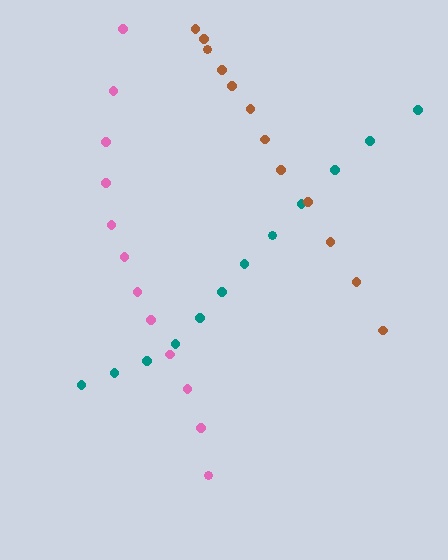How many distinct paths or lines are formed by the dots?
There are 3 distinct paths.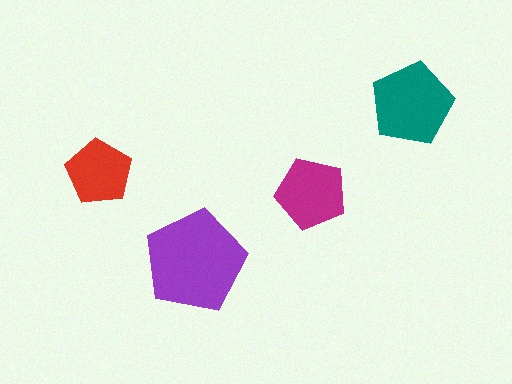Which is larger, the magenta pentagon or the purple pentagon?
The purple one.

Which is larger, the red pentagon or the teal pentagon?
The teal one.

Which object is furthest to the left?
The red pentagon is leftmost.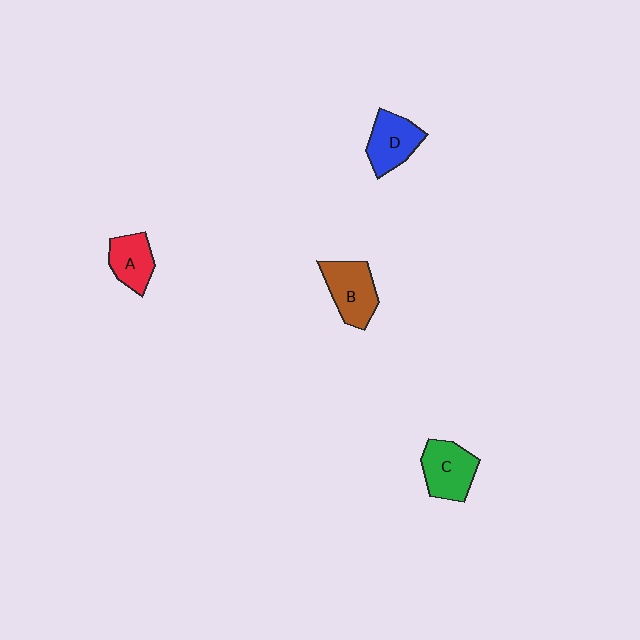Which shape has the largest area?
Shape C (green).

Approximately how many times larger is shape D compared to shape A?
Approximately 1.2 times.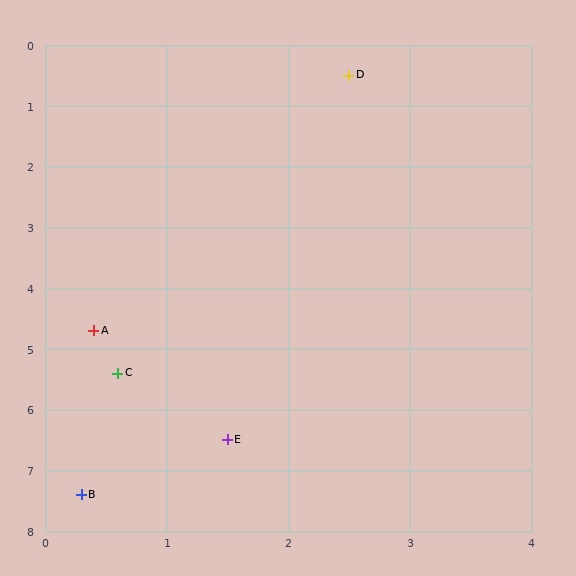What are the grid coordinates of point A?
Point A is at approximately (0.4, 4.7).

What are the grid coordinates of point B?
Point B is at approximately (0.3, 7.4).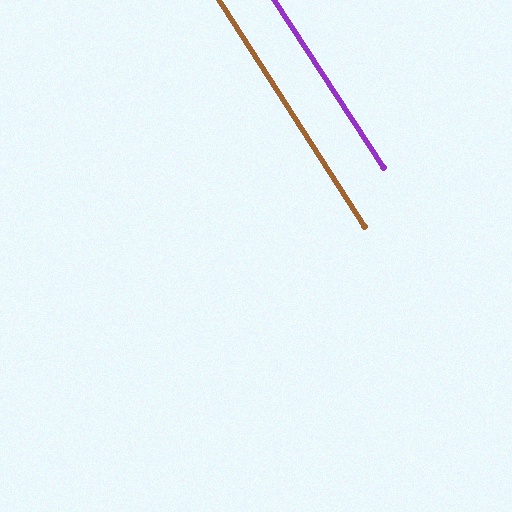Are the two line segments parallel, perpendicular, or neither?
Parallel — their directions differ by only 0.6°.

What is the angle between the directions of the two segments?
Approximately 1 degree.